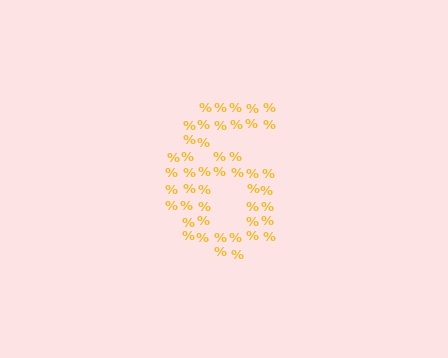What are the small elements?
The small elements are percent signs.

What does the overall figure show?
The overall figure shows the digit 6.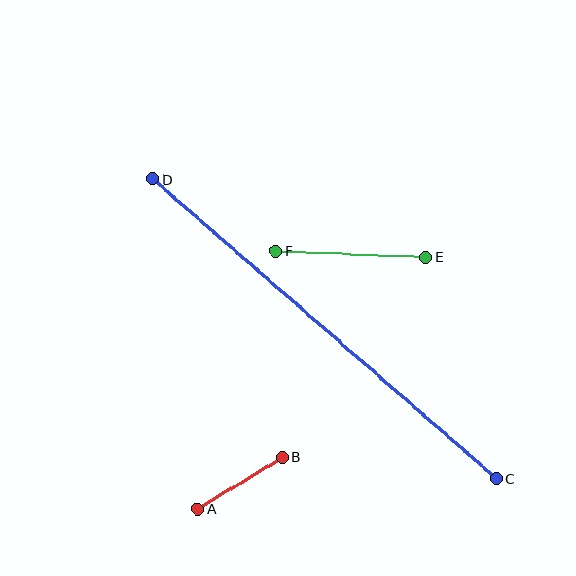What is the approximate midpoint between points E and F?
The midpoint is at approximately (351, 254) pixels.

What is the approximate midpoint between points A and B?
The midpoint is at approximately (240, 483) pixels.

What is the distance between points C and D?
The distance is approximately 456 pixels.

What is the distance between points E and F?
The distance is approximately 150 pixels.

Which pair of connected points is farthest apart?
Points C and D are farthest apart.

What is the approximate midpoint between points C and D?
The midpoint is at approximately (324, 329) pixels.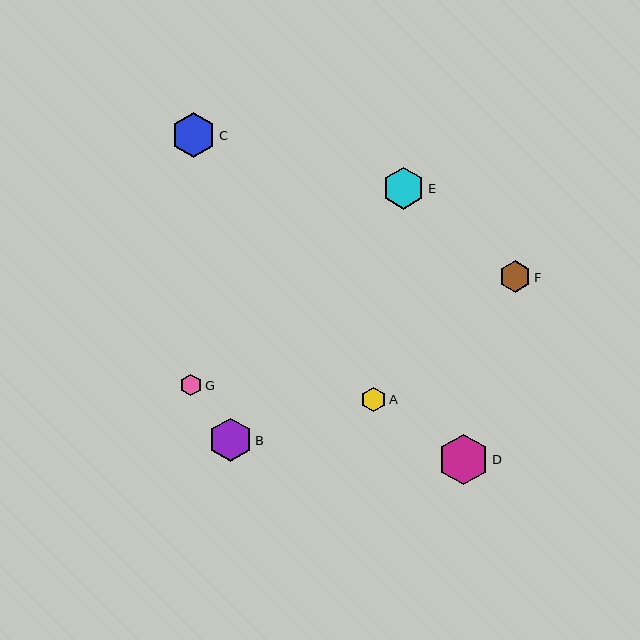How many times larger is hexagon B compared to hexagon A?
Hexagon B is approximately 1.8 times the size of hexagon A.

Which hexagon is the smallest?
Hexagon G is the smallest with a size of approximately 21 pixels.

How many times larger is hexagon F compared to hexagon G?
Hexagon F is approximately 1.5 times the size of hexagon G.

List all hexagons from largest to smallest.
From largest to smallest: D, C, B, E, F, A, G.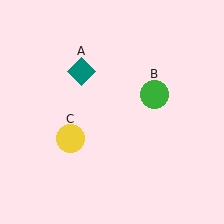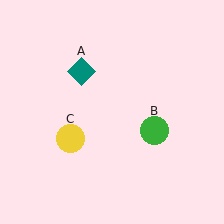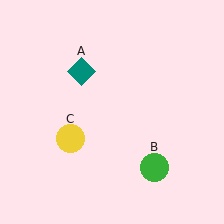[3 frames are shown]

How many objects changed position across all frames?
1 object changed position: green circle (object B).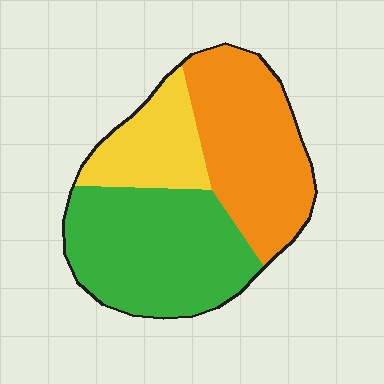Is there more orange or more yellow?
Orange.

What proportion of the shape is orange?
Orange takes up about three eighths (3/8) of the shape.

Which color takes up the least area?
Yellow, at roughly 20%.